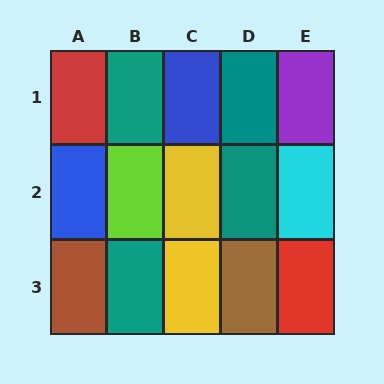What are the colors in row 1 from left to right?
Red, teal, blue, teal, purple.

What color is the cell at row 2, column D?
Teal.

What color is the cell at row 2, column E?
Cyan.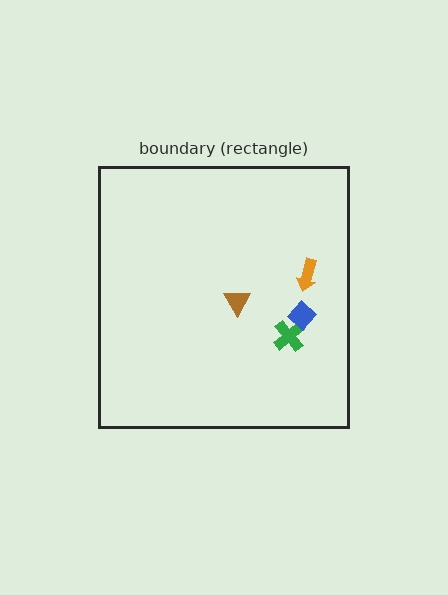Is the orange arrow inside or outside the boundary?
Inside.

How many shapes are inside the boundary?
4 inside, 0 outside.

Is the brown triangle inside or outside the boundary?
Inside.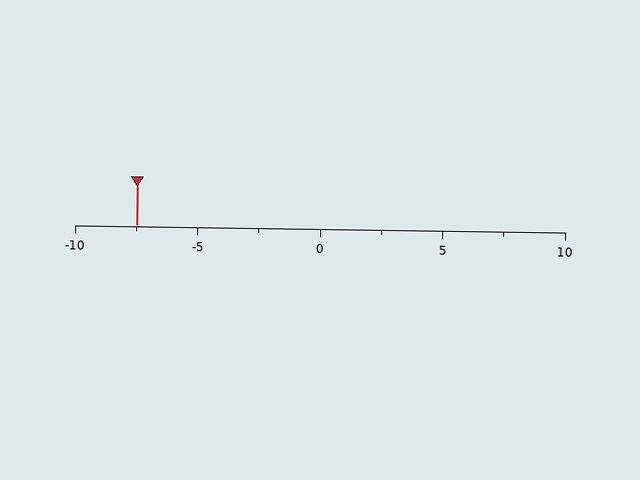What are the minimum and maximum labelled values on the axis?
The axis runs from -10 to 10.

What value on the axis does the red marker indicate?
The marker indicates approximately -7.5.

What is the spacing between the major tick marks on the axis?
The major ticks are spaced 5 apart.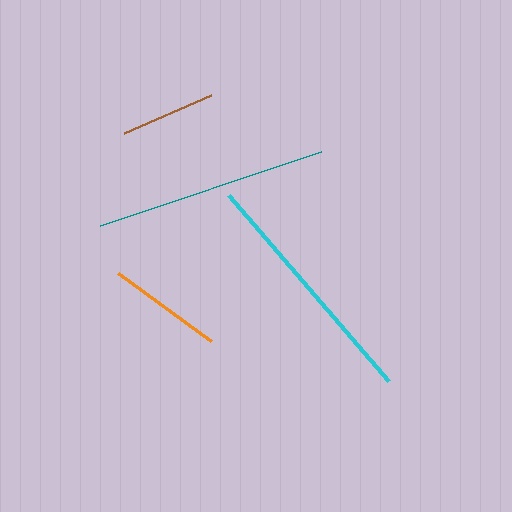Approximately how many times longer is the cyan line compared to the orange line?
The cyan line is approximately 2.1 times the length of the orange line.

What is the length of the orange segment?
The orange segment is approximately 116 pixels long.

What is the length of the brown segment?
The brown segment is approximately 96 pixels long.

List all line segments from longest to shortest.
From longest to shortest: cyan, teal, orange, brown.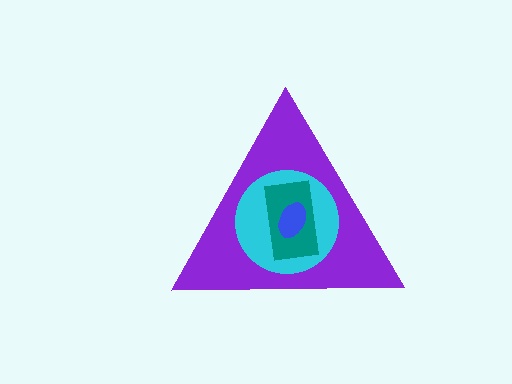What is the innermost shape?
The blue ellipse.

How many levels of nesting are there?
4.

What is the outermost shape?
The purple triangle.